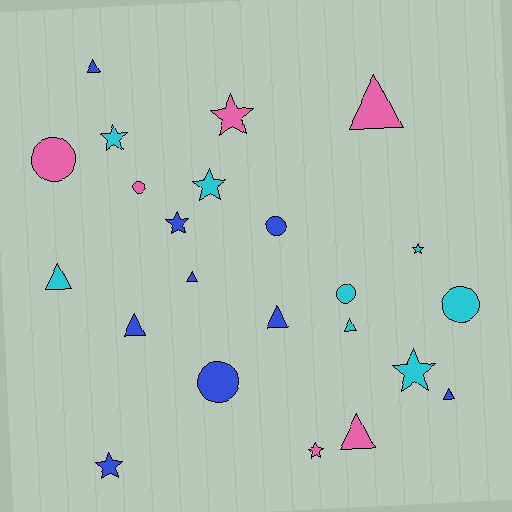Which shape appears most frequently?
Triangle, with 9 objects.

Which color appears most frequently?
Blue, with 9 objects.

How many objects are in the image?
There are 23 objects.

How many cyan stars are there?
There are 4 cyan stars.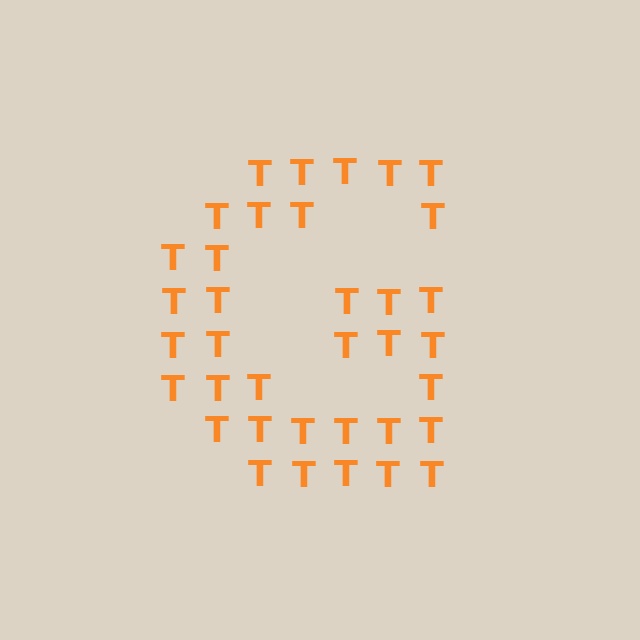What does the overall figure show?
The overall figure shows the letter G.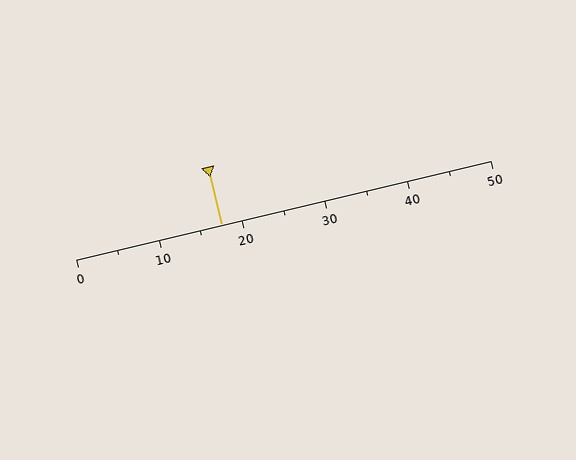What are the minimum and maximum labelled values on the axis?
The axis runs from 0 to 50.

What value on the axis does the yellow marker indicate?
The marker indicates approximately 17.5.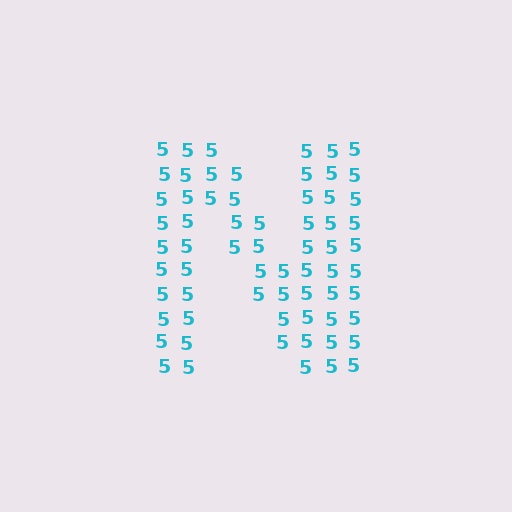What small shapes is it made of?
It is made of small digit 5's.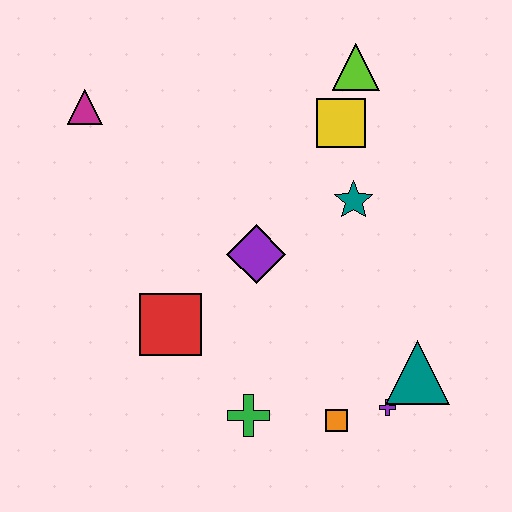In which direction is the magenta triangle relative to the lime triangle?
The magenta triangle is to the left of the lime triangle.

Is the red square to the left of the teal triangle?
Yes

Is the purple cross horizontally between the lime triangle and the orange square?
No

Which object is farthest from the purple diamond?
The magenta triangle is farthest from the purple diamond.